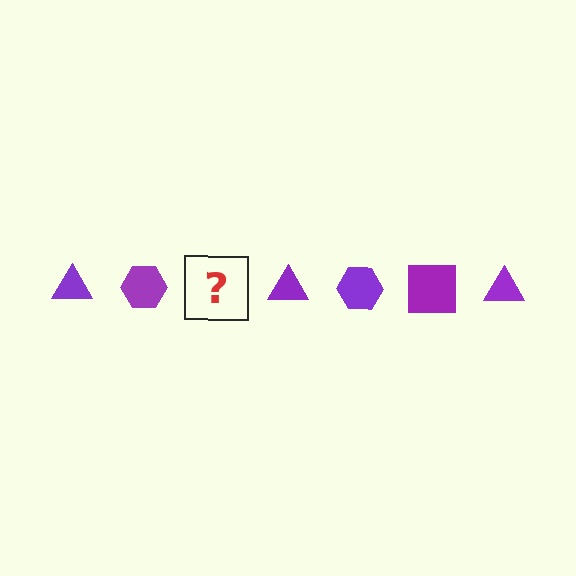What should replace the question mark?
The question mark should be replaced with a purple square.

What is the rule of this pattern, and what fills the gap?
The rule is that the pattern cycles through triangle, hexagon, square shapes in purple. The gap should be filled with a purple square.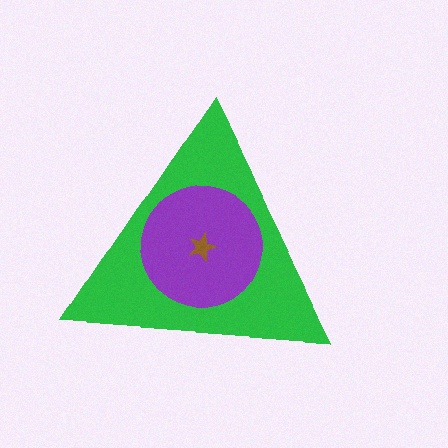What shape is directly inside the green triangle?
The purple circle.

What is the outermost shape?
The green triangle.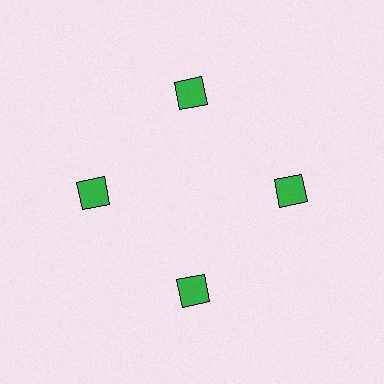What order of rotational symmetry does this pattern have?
This pattern has 4-fold rotational symmetry.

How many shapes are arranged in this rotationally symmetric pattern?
There are 4 shapes, arranged in 4 groups of 1.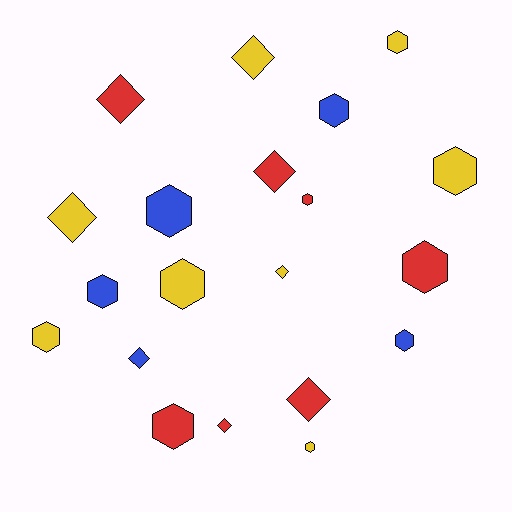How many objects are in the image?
There are 20 objects.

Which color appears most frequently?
Yellow, with 8 objects.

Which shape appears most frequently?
Hexagon, with 12 objects.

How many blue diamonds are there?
There is 1 blue diamond.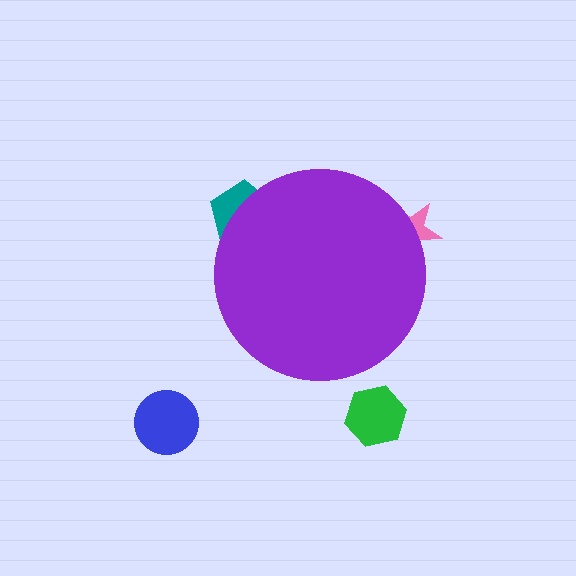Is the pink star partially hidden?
Yes, the pink star is partially hidden behind the purple circle.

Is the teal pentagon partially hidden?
Yes, the teal pentagon is partially hidden behind the purple circle.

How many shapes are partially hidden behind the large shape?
2 shapes are partially hidden.